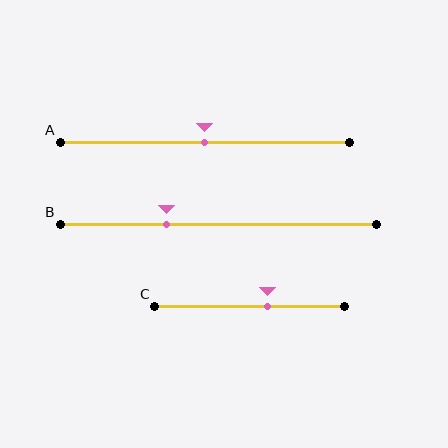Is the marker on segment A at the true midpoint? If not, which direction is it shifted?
Yes, the marker on segment A is at the true midpoint.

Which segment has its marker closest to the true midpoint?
Segment A has its marker closest to the true midpoint.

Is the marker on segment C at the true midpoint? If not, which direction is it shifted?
No, the marker on segment C is shifted to the right by about 9% of the segment length.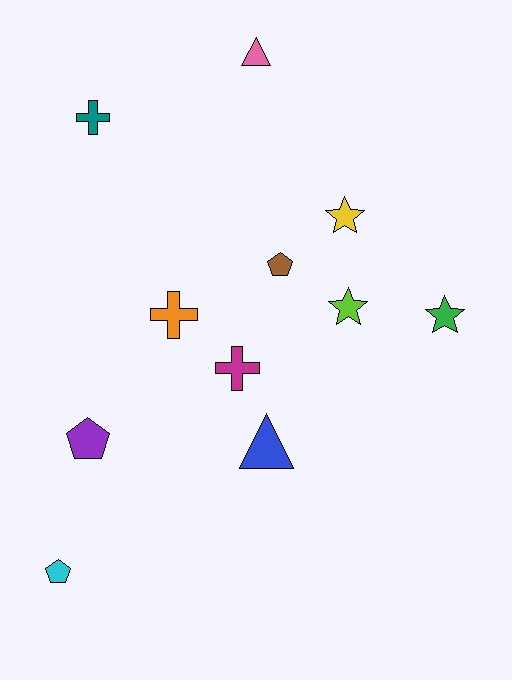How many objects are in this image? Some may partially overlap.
There are 11 objects.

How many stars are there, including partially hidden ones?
There are 3 stars.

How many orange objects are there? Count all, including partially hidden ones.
There is 1 orange object.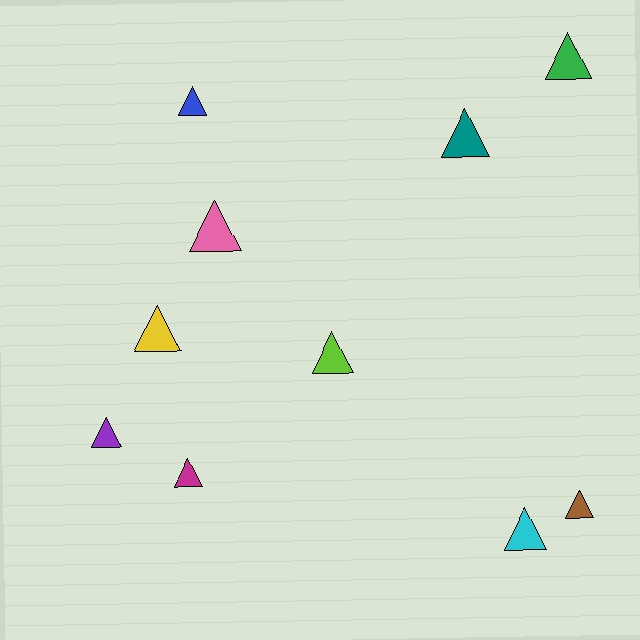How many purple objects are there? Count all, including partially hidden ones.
There is 1 purple object.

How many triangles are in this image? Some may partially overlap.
There are 10 triangles.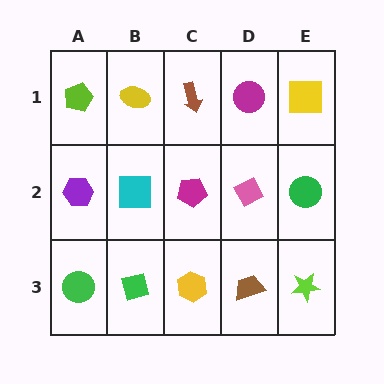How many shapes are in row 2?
5 shapes.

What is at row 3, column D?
A brown trapezoid.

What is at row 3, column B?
A green square.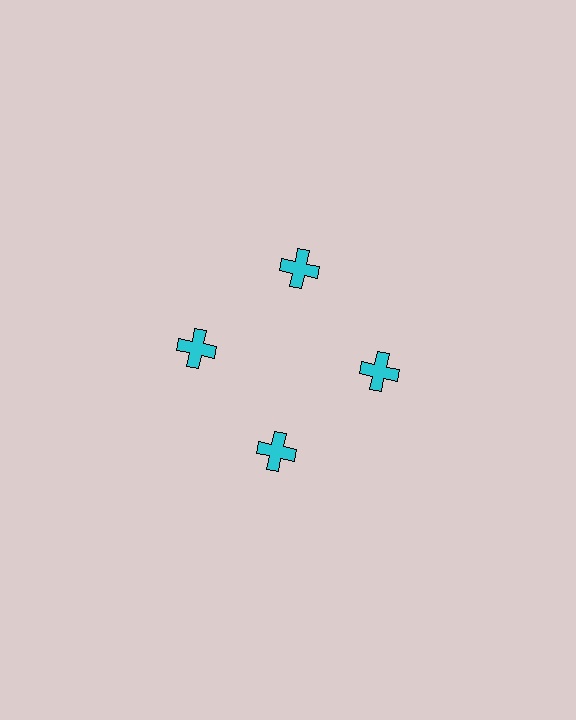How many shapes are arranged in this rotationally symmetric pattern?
There are 4 shapes, arranged in 4 groups of 1.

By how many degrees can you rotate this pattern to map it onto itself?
The pattern maps onto itself every 90 degrees of rotation.